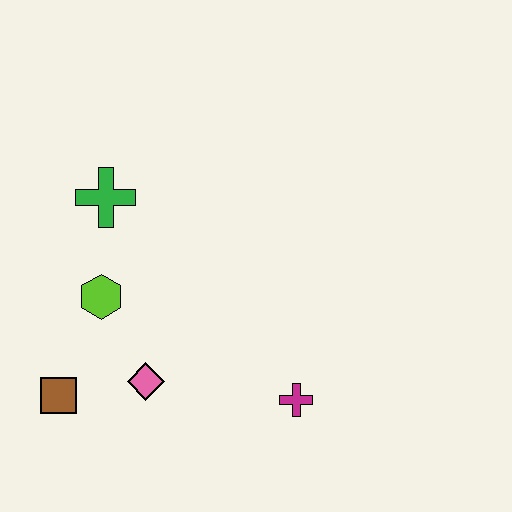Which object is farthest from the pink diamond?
The green cross is farthest from the pink diamond.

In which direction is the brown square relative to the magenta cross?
The brown square is to the left of the magenta cross.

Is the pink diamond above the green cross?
No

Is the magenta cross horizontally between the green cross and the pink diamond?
No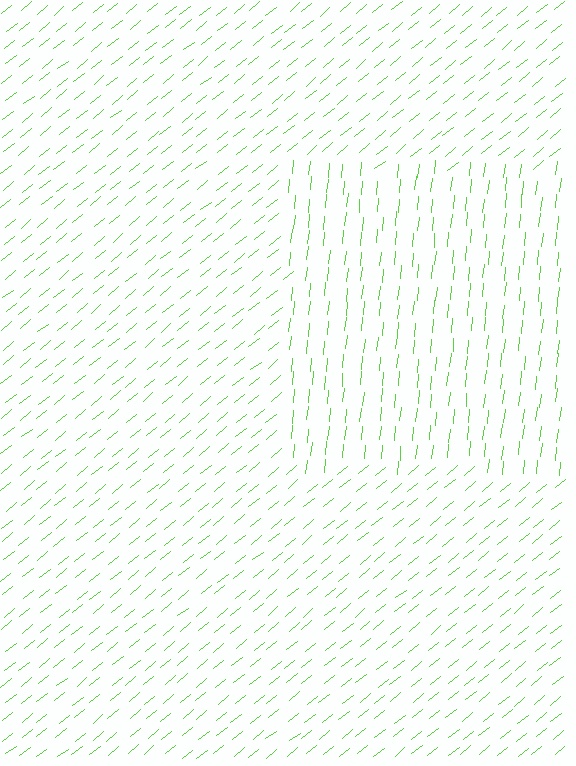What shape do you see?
I see a rectangle.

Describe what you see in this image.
The image is filled with small lime line segments. A rectangle region in the image has lines oriented differently from the surrounding lines, creating a visible texture boundary.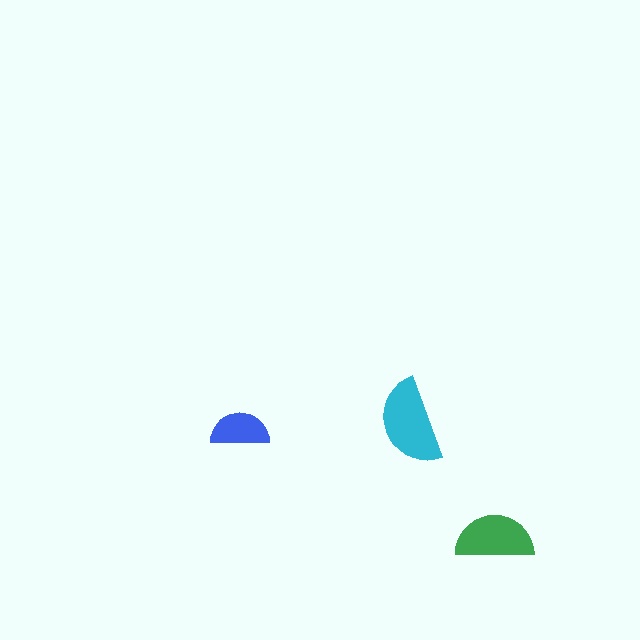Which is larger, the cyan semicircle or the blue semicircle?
The cyan one.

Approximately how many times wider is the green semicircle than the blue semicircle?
About 1.5 times wider.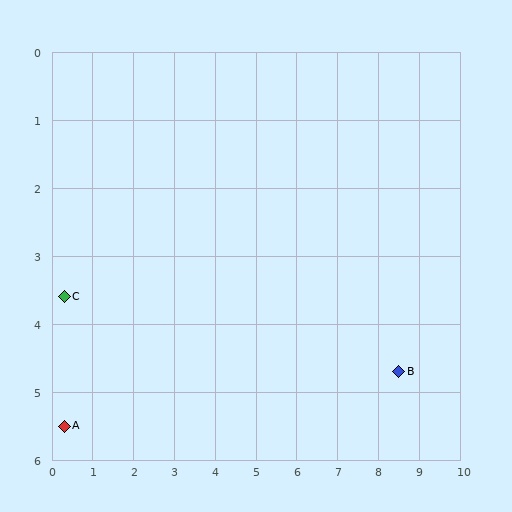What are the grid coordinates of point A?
Point A is at approximately (0.3, 5.5).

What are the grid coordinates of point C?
Point C is at approximately (0.3, 3.6).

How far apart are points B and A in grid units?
Points B and A are about 8.2 grid units apart.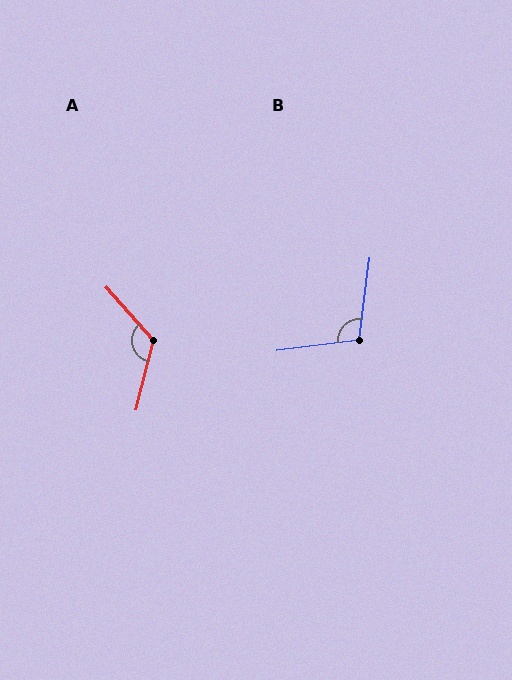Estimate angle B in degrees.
Approximately 105 degrees.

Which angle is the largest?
A, at approximately 125 degrees.